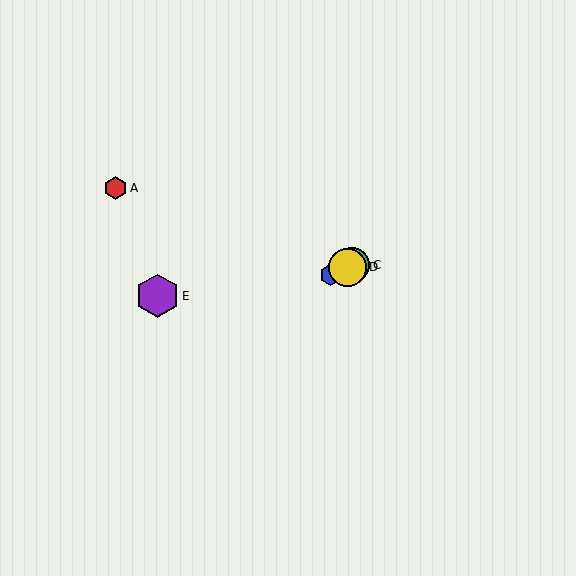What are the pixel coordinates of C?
Object C is at (352, 265).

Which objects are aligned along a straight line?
Objects B, C, D are aligned along a straight line.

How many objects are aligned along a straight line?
3 objects (B, C, D) are aligned along a straight line.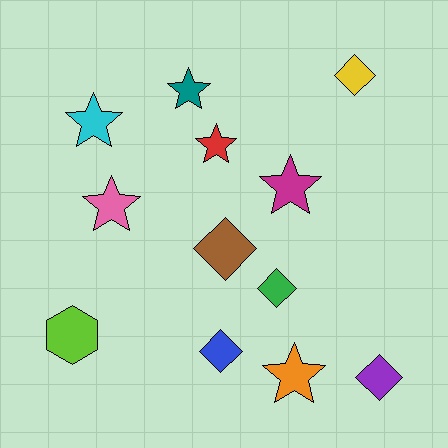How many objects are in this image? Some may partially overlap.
There are 12 objects.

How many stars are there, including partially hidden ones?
There are 6 stars.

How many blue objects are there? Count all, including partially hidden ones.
There is 1 blue object.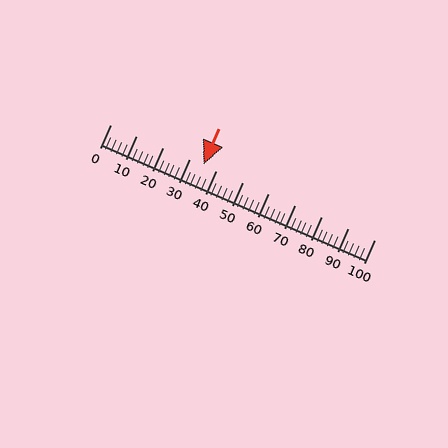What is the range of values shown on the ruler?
The ruler shows values from 0 to 100.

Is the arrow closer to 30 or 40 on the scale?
The arrow is closer to 40.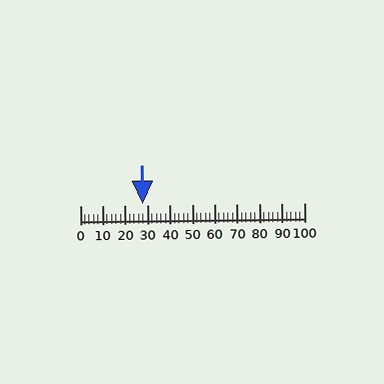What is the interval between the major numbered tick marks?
The major tick marks are spaced 10 units apart.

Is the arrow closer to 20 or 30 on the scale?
The arrow is closer to 30.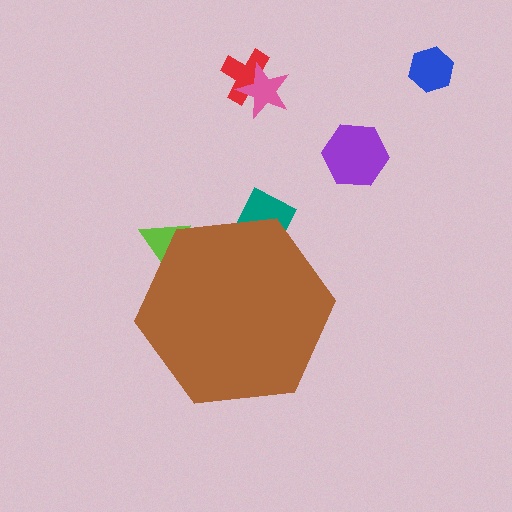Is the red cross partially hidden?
No, the red cross is fully visible.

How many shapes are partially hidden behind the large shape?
2 shapes are partially hidden.